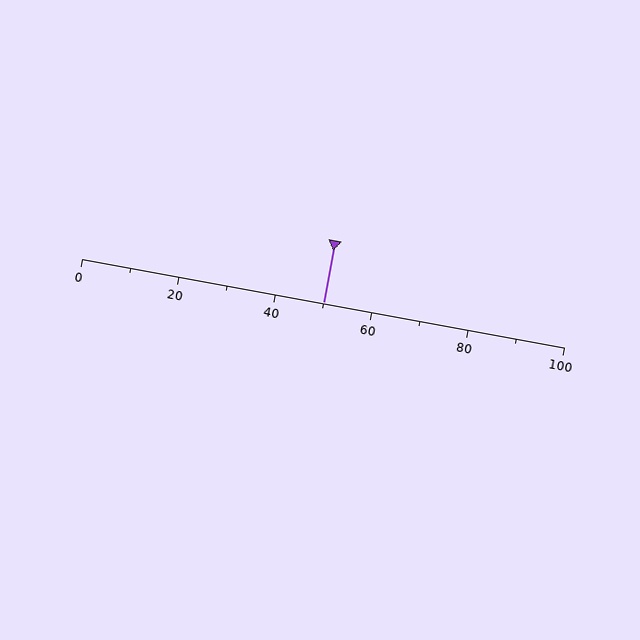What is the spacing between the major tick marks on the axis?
The major ticks are spaced 20 apart.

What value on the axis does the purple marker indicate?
The marker indicates approximately 50.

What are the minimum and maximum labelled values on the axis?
The axis runs from 0 to 100.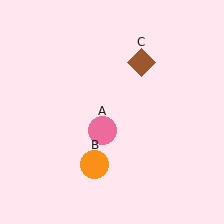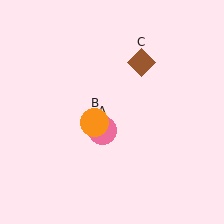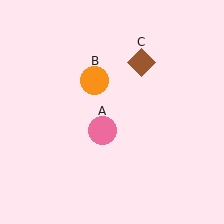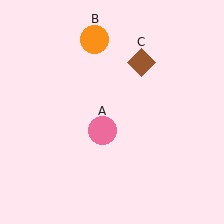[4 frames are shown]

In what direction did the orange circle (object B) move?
The orange circle (object B) moved up.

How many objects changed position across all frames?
1 object changed position: orange circle (object B).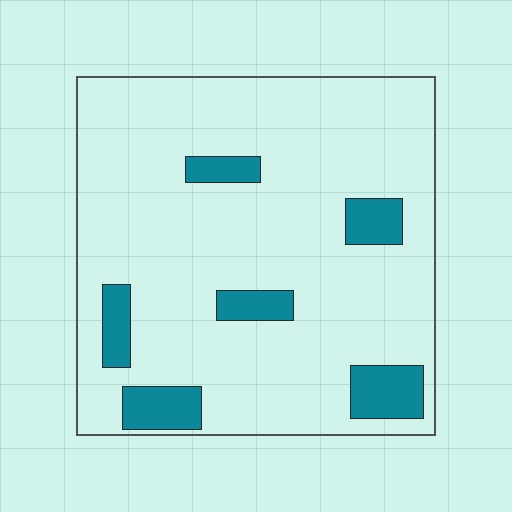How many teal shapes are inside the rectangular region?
6.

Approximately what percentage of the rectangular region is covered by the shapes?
Approximately 15%.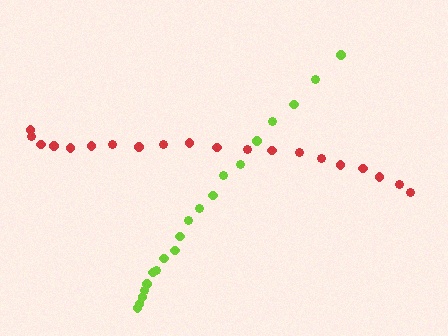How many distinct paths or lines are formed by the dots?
There are 2 distinct paths.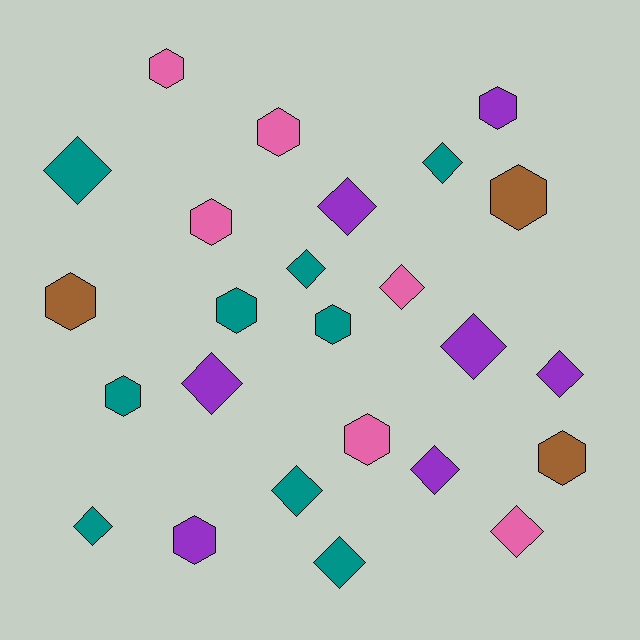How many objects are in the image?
There are 25 objects.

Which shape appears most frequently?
Diamond, with 13 objects.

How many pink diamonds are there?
There are 2 pink diamonds.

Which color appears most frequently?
Teal, with 9 objects.